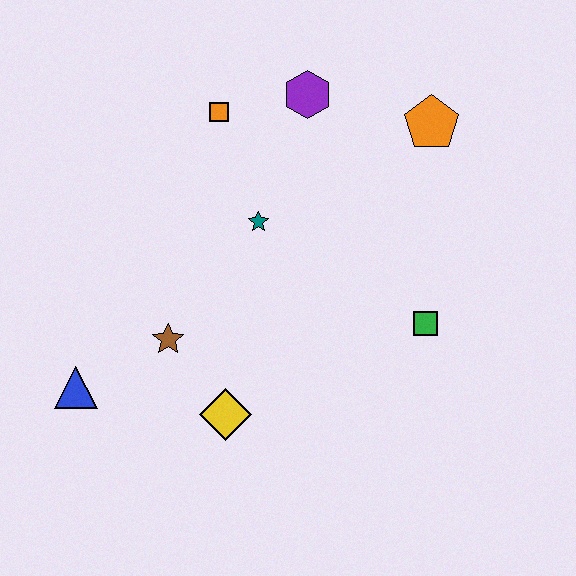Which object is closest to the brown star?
The yellow diamond is closest to the brown star.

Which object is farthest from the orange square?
The blue triangle is farthest from the orange square.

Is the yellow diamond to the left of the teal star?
Yes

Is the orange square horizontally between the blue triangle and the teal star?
Yes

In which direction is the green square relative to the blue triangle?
The green square is to the right of the blue triangle.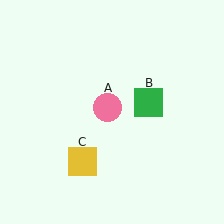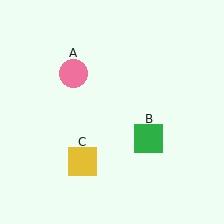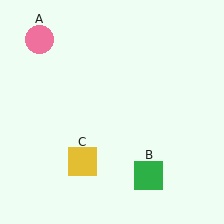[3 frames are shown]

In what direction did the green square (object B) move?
The green square (object B) moved down.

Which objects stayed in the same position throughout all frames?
Yellow square (object C) remained stationary.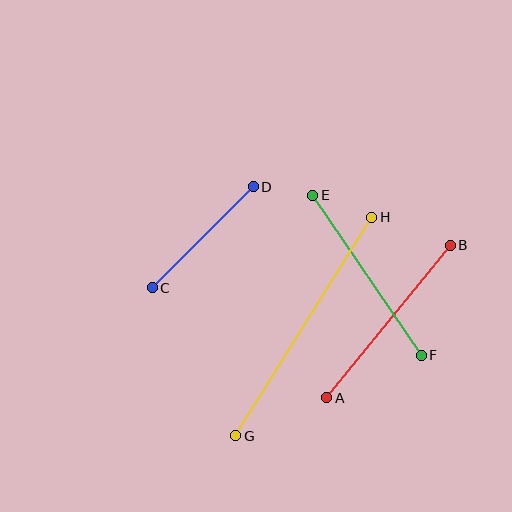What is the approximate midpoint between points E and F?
The midpoint is at approximately (367, 275) pixels.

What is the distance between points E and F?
The distance is approximately 193 pixels.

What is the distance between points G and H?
The distance is approximately 257 pixels.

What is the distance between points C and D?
The distance is approximately 143 pixels.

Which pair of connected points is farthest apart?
Points G and H are farthest apart.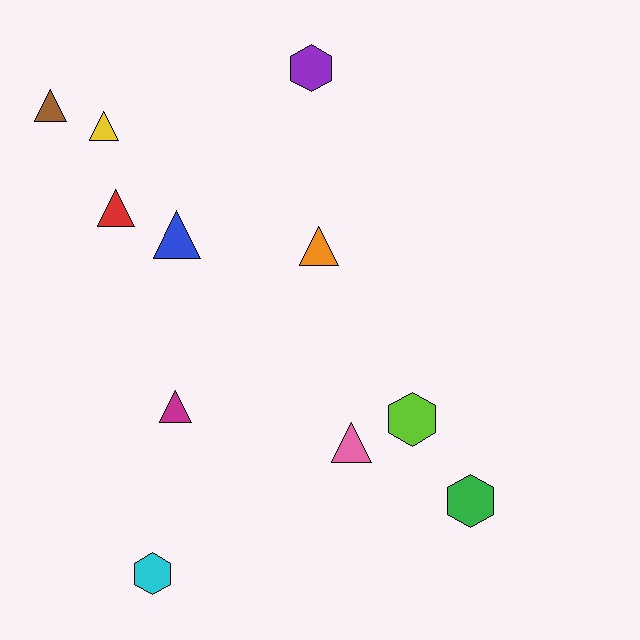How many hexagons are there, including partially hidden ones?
There are 4 hexagons.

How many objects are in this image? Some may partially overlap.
There are 11 objects.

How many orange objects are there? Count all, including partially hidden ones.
There is 1 orange object.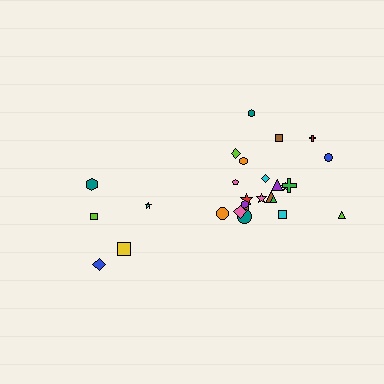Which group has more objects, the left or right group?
The right group.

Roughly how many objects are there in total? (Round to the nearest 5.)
Roughly 25 objects in total.